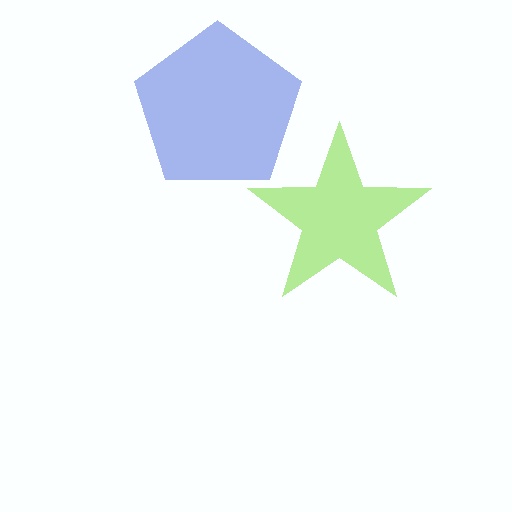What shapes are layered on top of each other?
The layered shapes are: a blue pentagon, a lime star.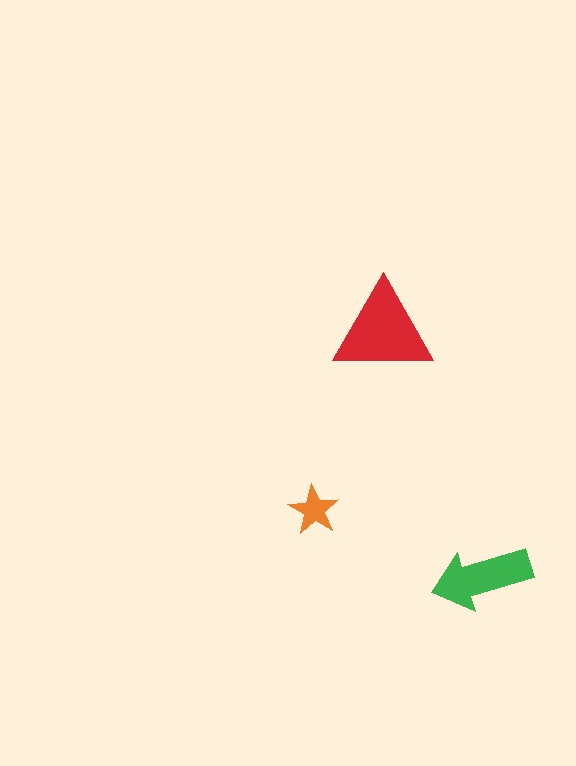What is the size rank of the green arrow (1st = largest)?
2nd.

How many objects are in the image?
There are 3 objects in the image.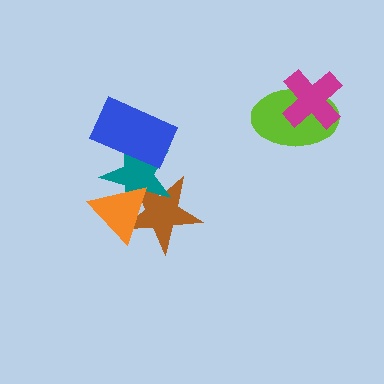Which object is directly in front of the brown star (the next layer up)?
The teal star is directly in front of the brown star.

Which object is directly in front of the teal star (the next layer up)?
The blue rectangle is directly in front of the teal star.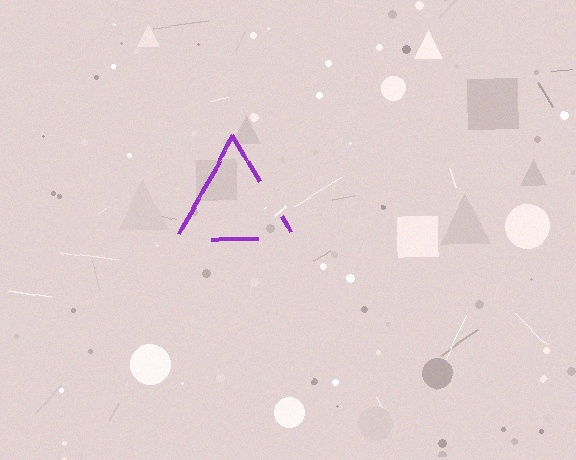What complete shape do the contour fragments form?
The contour fragments form a triangle.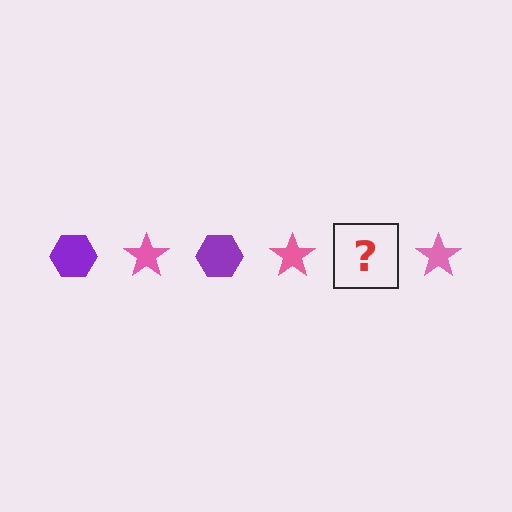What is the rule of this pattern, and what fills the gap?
The rule is that the pattern alternates between purple hexagon and pink star. The gap should be filled with a purple hexagon.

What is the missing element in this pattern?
The missing element is a purple hexagon.